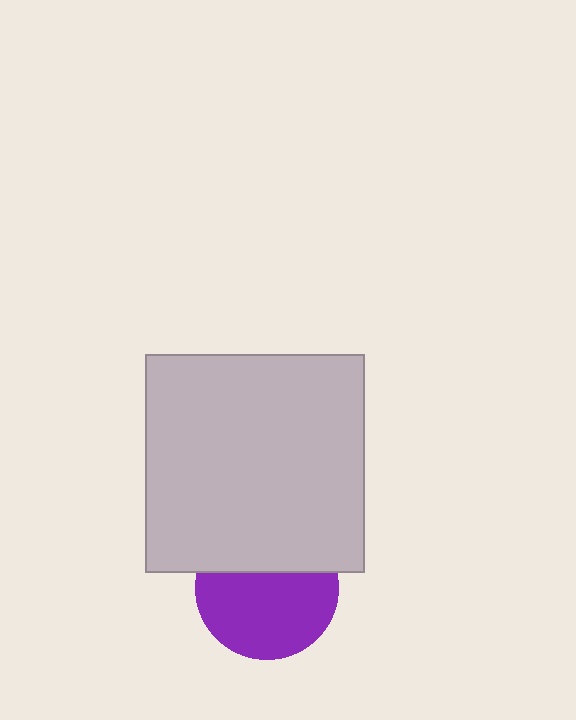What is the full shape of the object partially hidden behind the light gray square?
The partially hidden object is a purple circle.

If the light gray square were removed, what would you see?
You would see the complete purple circle.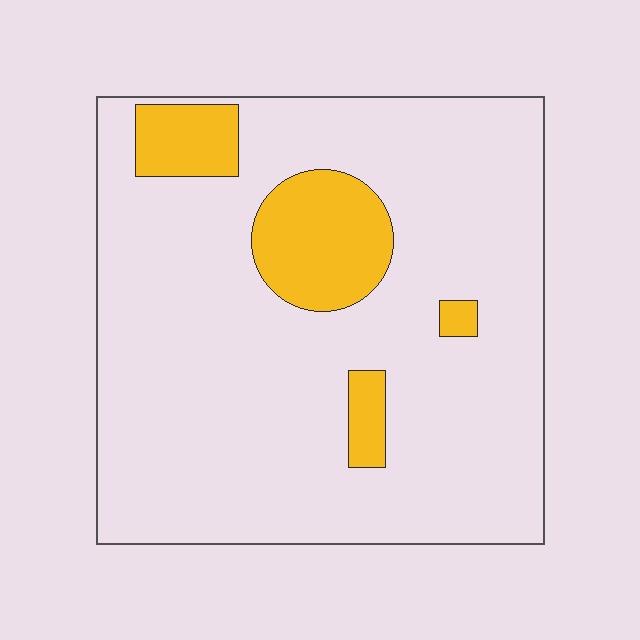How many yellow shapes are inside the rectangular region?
4.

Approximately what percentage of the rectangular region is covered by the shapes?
Approximately 15%.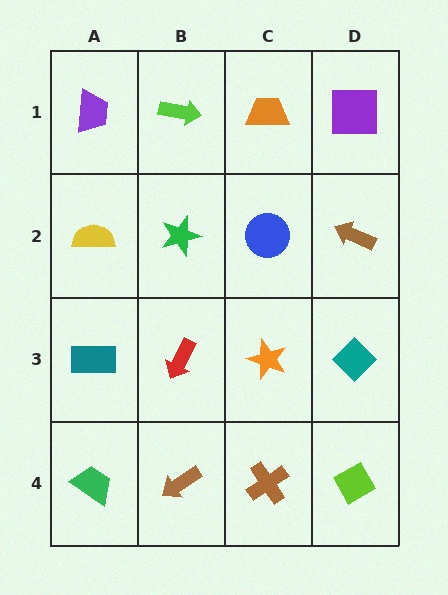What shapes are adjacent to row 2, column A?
A purple trapezoid (row 1, column A), a teal rectangle (row 3, column A), a green star (row 2, column B).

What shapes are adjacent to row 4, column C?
An orange star (row 3, column C), a brown arrow (row 4, column B), a lime diamond (row 4, column D).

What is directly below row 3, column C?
A brown cross.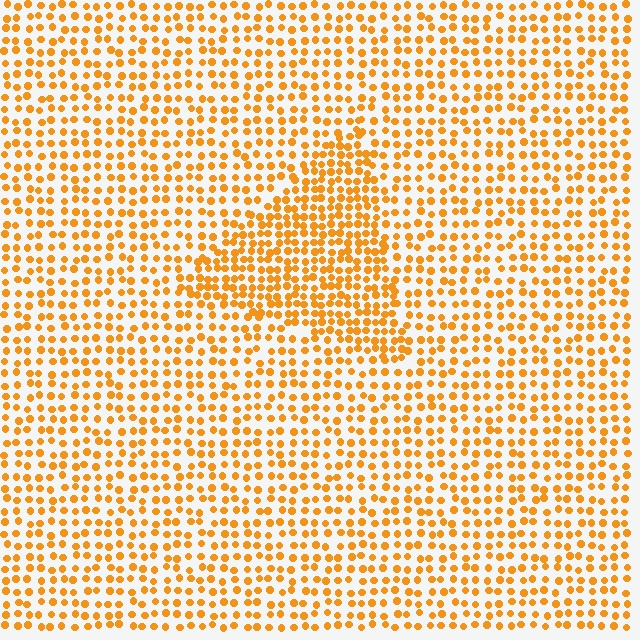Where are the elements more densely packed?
The elements are more densely packed inside the triangle boundary.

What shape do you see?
I see a triangle.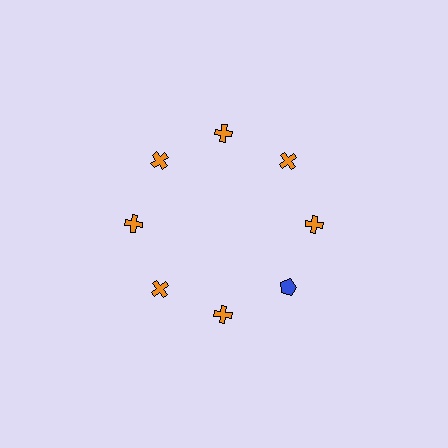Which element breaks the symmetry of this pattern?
The blue pentagon at roughly the 4 o'clock position breaks the symmetry. All other shapes are orange crosses.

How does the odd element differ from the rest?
It differs in both color (blue instead of orange) and shape (pentagon instead of cross).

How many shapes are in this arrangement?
There are 8 shapes arranged in a ring pattern.